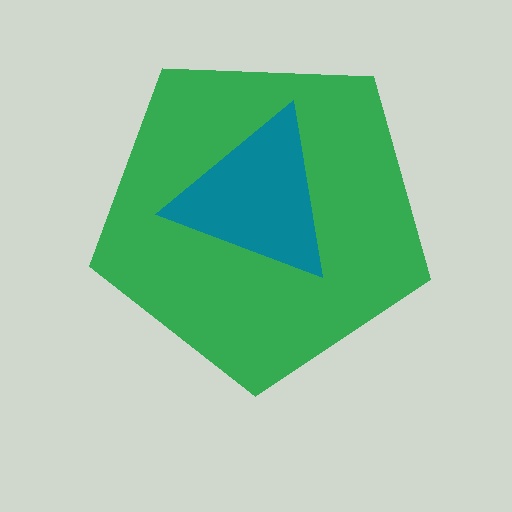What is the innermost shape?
The teal triangle.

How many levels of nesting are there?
2.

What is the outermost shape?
The green pentagon.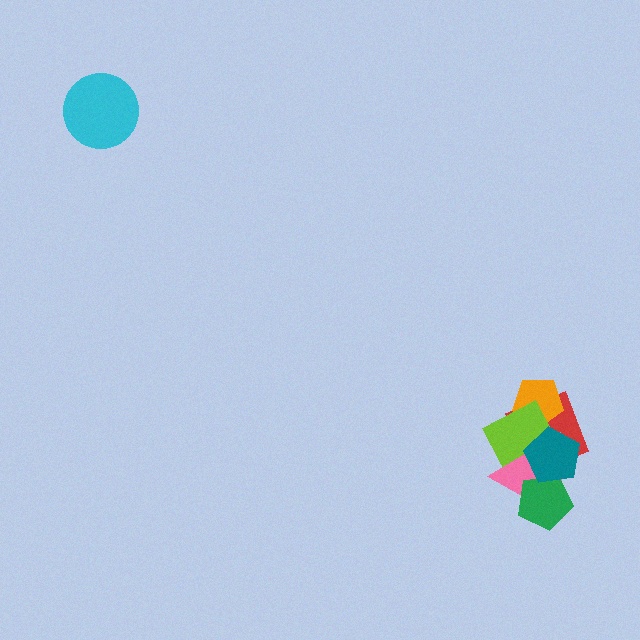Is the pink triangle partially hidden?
Yes, it is partially covered by another shape.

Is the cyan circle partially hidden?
No, no other shape covers it.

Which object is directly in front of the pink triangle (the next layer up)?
The green pentagon is directly in front of the pink triangle.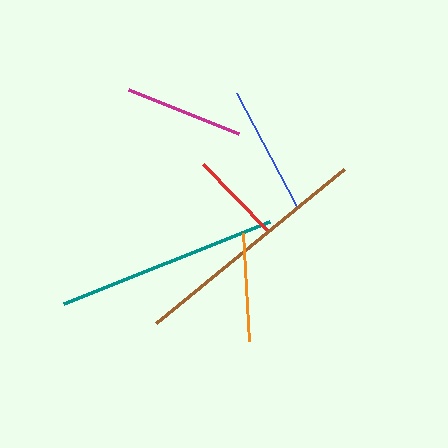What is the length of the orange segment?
The orange segment is approximately 108 pixels long.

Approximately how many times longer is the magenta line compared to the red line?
The magenta line is approximately 1.3 times the length of the red line.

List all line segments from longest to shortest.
From longest to shortest: brown, teal, blue, magenta, orange, red.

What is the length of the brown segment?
The brown segment is approximately 243 pixels long.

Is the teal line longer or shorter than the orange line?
The teal line is longer than the orange line.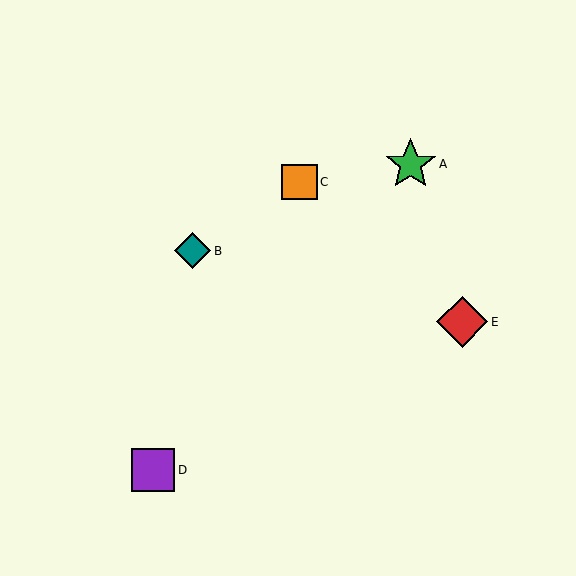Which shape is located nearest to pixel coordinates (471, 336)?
The red diamond (labeled E) at (462, 322) is nearest to that location.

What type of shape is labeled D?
Shape D is a purple square.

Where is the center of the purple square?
The center of the purple square is at (153, 470).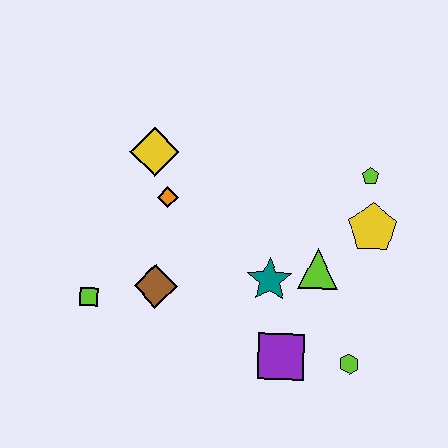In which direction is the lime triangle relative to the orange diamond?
The lime triangle is to the right of the orange diamond.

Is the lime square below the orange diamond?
Yes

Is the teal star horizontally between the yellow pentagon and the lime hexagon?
No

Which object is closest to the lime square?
The brown diamond is closest to the lime square.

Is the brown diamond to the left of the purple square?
Yes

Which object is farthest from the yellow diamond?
The lime hexagon is farthest from the yellow diamond.